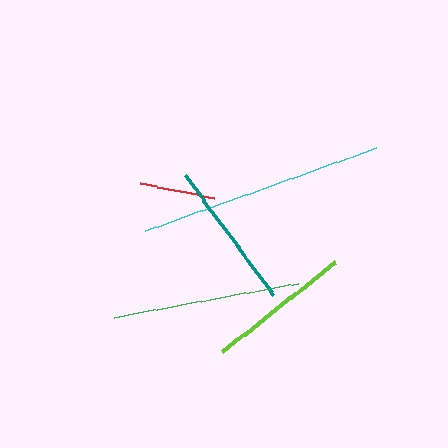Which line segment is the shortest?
The red line is the shortest at approximately 74 pixels.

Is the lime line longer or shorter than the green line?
The green line is longer than the lime line.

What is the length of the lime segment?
The lime segment is approximately 145 pixels long.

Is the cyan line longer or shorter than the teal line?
The cyan line is longer than the teal line.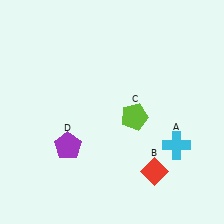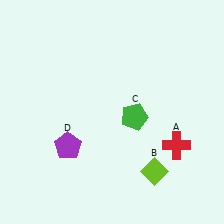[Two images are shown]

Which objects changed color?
A changed from cyan to red. B changed from red to lime. C changed from lime to green.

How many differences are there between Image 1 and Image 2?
There are 3 differences between the two images.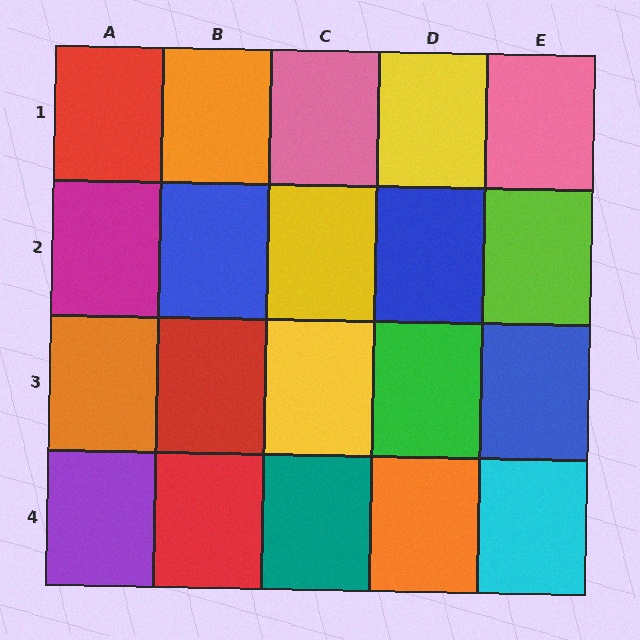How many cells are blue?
3 cells are blue.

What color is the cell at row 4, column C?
Teal.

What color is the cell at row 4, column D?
Orange.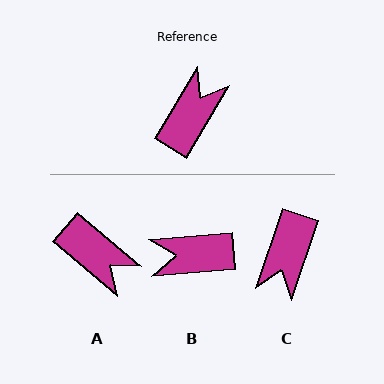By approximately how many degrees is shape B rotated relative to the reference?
Approximately 126 degrees counter-clockwise.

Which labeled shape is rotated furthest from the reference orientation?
C, about 168 degrees away.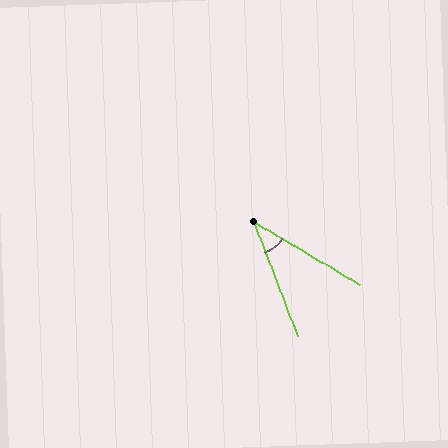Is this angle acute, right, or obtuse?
It is acute.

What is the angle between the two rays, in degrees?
Approximately 38 degrees.